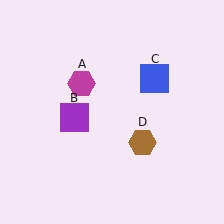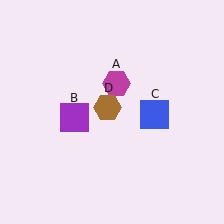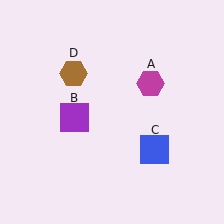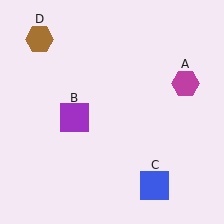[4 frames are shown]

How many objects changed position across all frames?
3 objects changed position: magenta hexagon (object A), blue square (object C), brown hexagon (object D).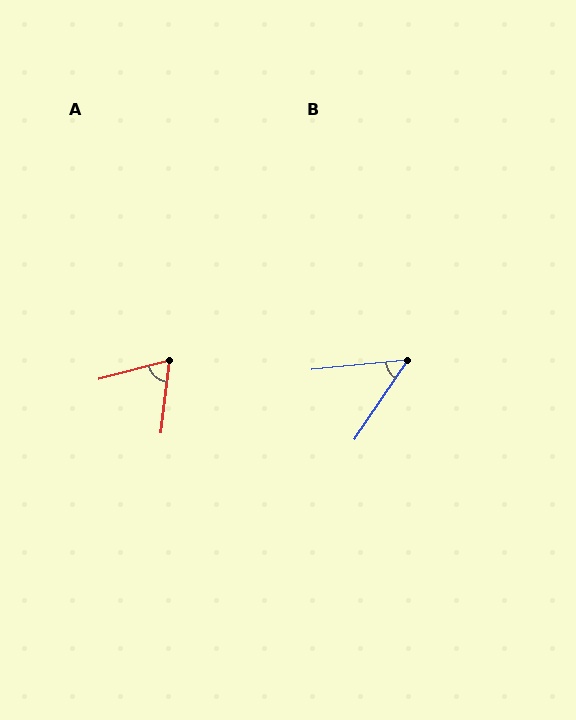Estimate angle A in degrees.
Approximately 69 degrees.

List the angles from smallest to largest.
B (51°), A (69°).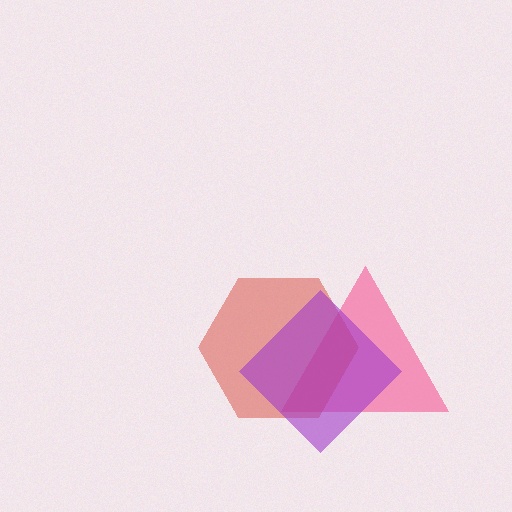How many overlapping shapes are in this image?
There are 3 overlapping shapes in the image.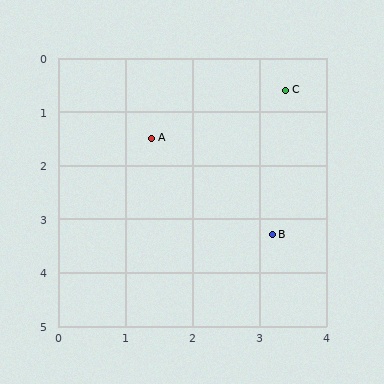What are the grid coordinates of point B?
Point B is at approximately (3.2, 3.3).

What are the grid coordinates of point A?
Point A is at approximately (1.4, 1.5).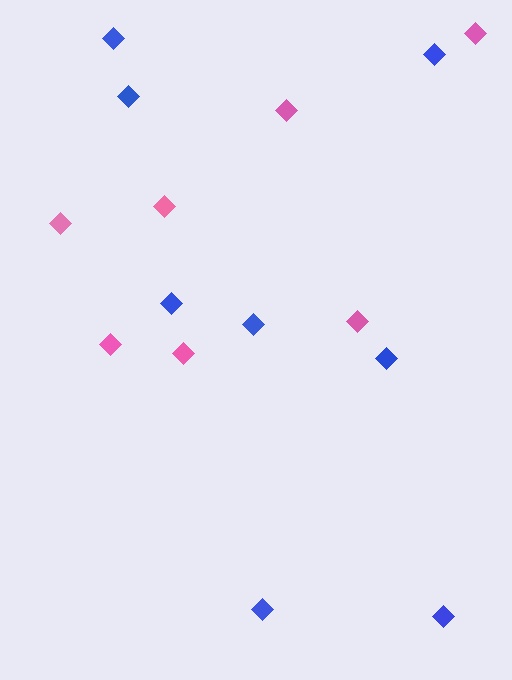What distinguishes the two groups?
There are 2 groups: one group of pink diamonds (7) and one group of blue diamonds (8).